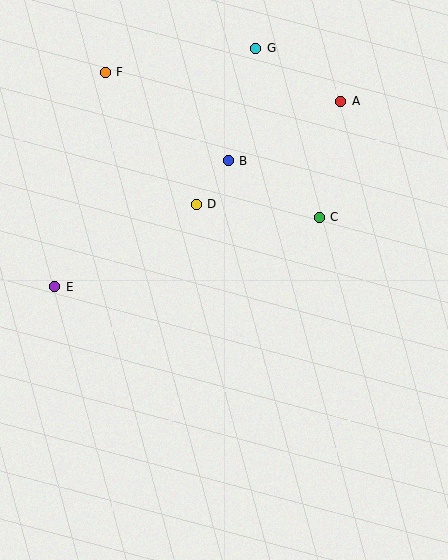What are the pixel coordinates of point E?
Point E is at (55, 287).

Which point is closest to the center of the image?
Point D at (196, 204) is closest to the center.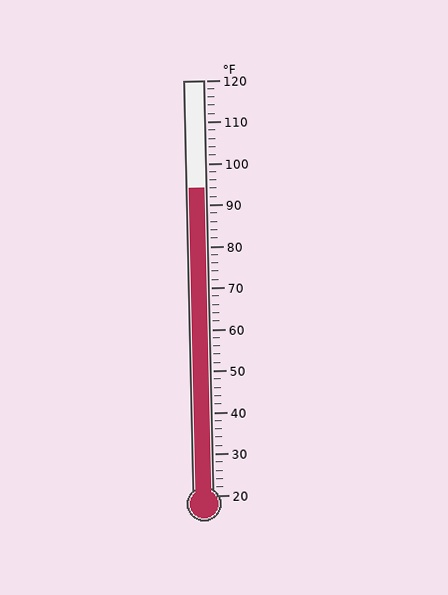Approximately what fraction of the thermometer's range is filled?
The thermometer is filled to approximately 75% of its range.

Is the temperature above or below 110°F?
The temperature is below 110°F.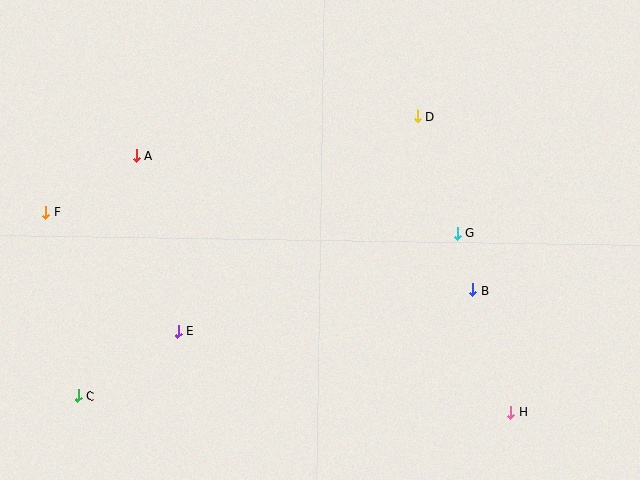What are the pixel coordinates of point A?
Point A is at (137, 156).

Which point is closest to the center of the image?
Point G at (457, 233) is closest to the center.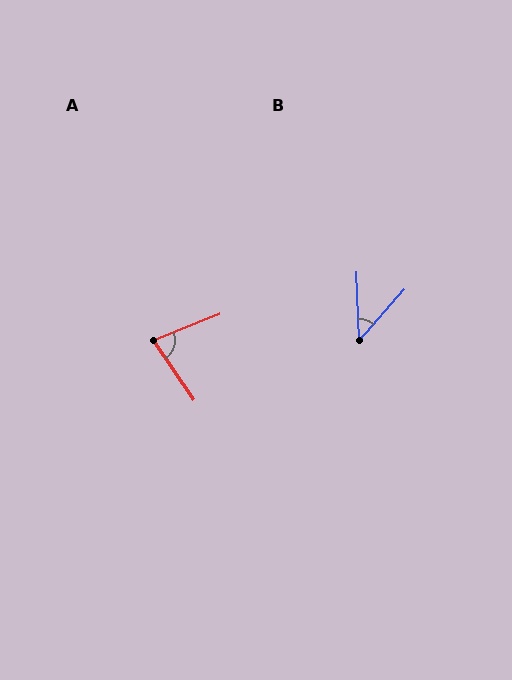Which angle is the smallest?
B, at approximately 44 degrees.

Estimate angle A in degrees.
Approximately 77 degrees.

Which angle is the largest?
A, at approximately 77 degrees.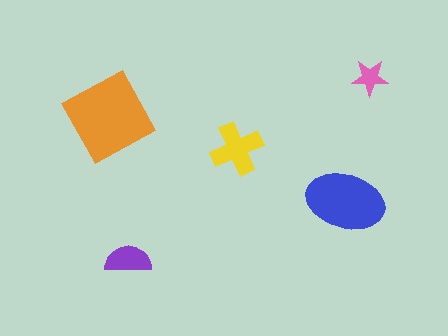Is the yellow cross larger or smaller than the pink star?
Larger.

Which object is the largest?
The orange diamond.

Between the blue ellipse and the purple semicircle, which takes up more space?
The blue ellipse.